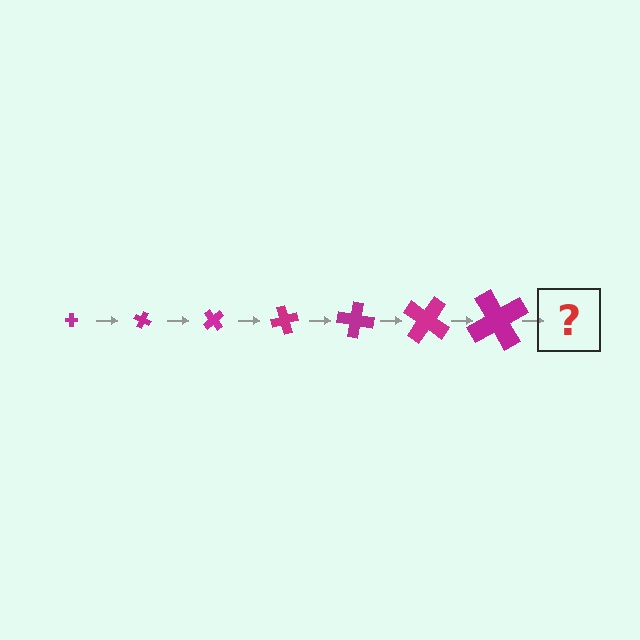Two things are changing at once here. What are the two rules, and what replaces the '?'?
The two rules are that the cross grows larger each step and it rotates 25 degrees each step. The '?' should be a cross, larger than the previous one and rotated 175 degrees from the start.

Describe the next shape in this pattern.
It should be a cross, larger than the previous one and rotated 175 degrees from the start.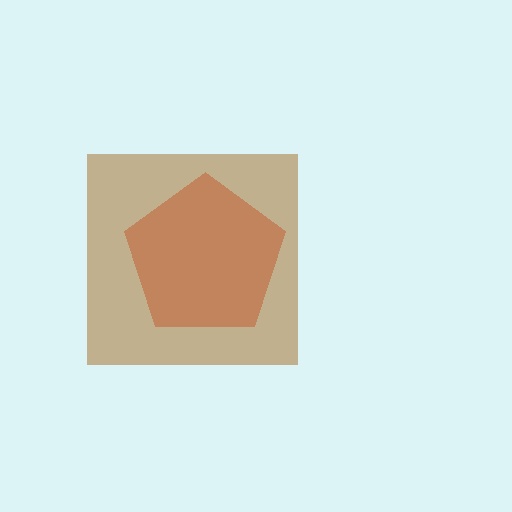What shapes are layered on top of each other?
The layered shapes are: a red pentagon, a brown square.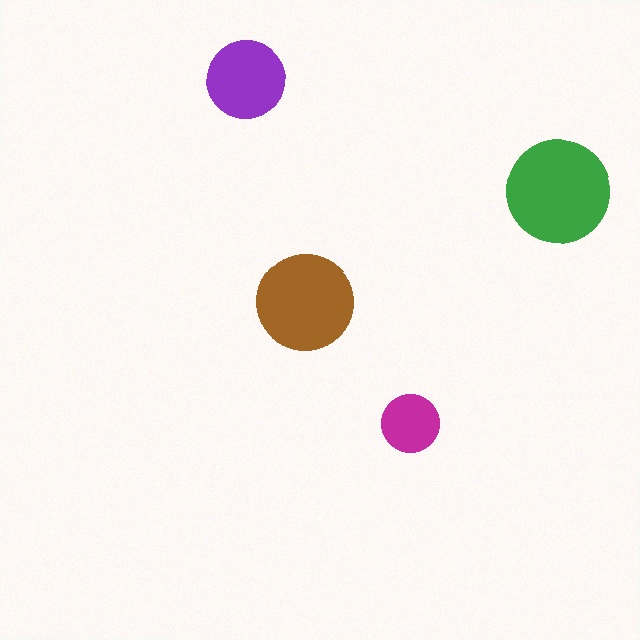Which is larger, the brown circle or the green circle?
The green one.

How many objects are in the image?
There are 4 objects in the image.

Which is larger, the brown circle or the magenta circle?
The brown one.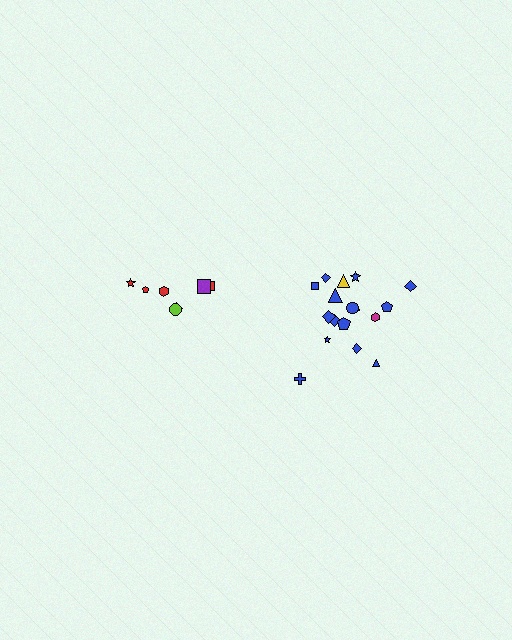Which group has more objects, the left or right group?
The right group.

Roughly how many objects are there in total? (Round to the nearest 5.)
Roughly 25 objects in total.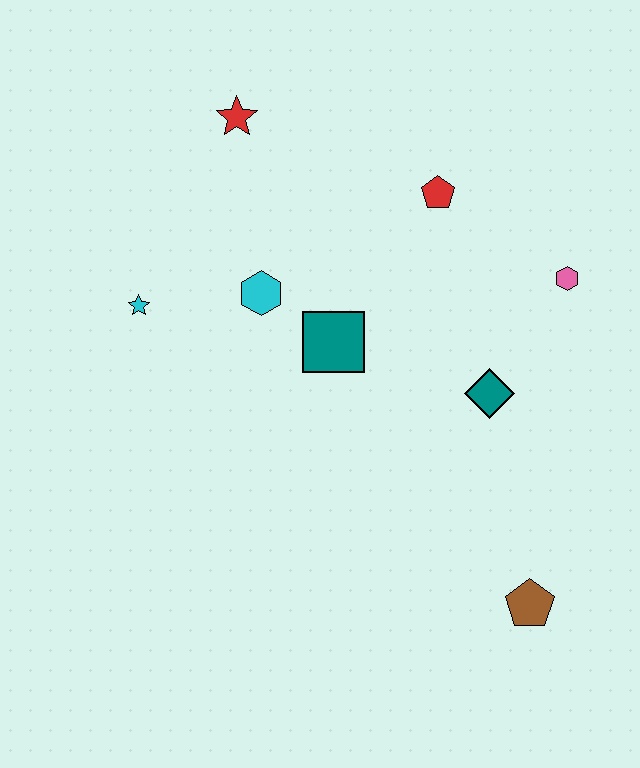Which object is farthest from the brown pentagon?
The red star is farthest from the brown pentagon.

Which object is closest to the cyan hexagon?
The teal square is closest to the cyan hexagon.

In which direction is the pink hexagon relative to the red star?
The pink hexagon is to the right of the red star.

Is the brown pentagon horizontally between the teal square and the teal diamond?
No